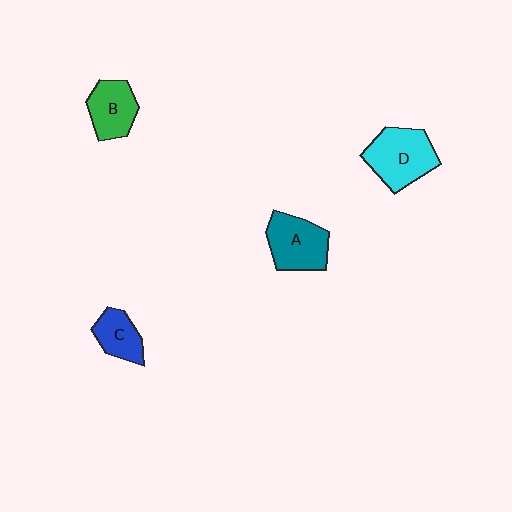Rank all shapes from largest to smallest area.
From largest to smallest: D (cyan), A (teal), B (green), C (blue).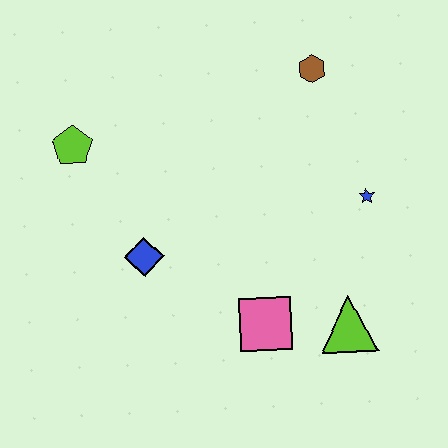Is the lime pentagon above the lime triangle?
Yes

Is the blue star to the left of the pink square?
No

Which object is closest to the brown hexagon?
The blue star is closest to the brown hexagon.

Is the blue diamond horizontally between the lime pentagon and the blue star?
Yes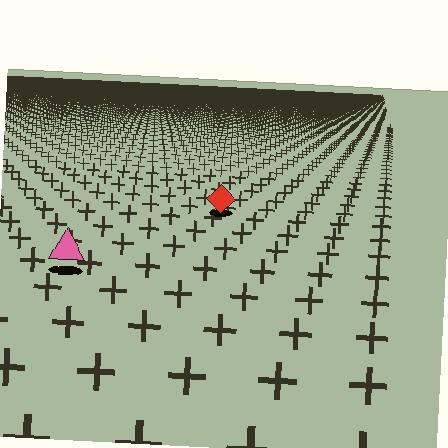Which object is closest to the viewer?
The pink triangle is closest. The texture marks near it are larger and more spread out.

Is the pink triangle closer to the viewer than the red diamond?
Yes. The pink triangle is closer — you can tell from the texture gradient: the ground texture is coarser near it.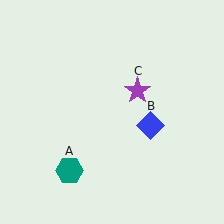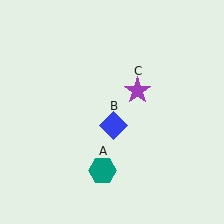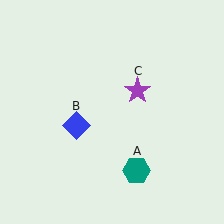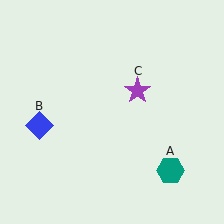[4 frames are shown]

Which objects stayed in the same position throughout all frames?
Purple star (object C) remained stationary.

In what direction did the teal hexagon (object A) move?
The teal hexagon (object A) moved right.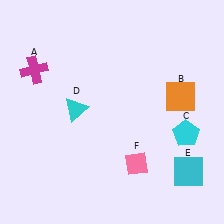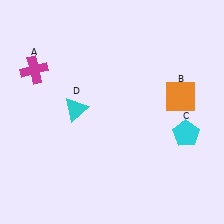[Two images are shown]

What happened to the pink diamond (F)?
The pink diamond (F) was removed in Image 2. It was in the bottom-right area of Image 1.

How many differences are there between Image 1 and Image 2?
There are 2 differences between the two images.